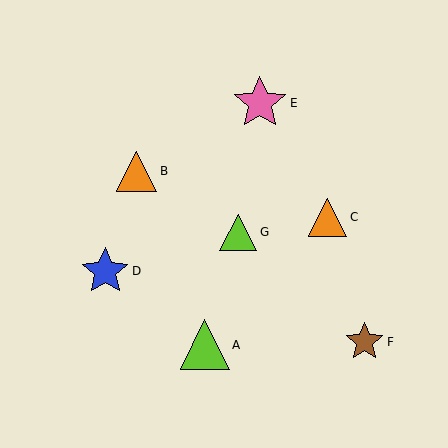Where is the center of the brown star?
The center of the brown star is at (365, 342).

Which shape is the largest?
The pink star (labeled E) is the largest.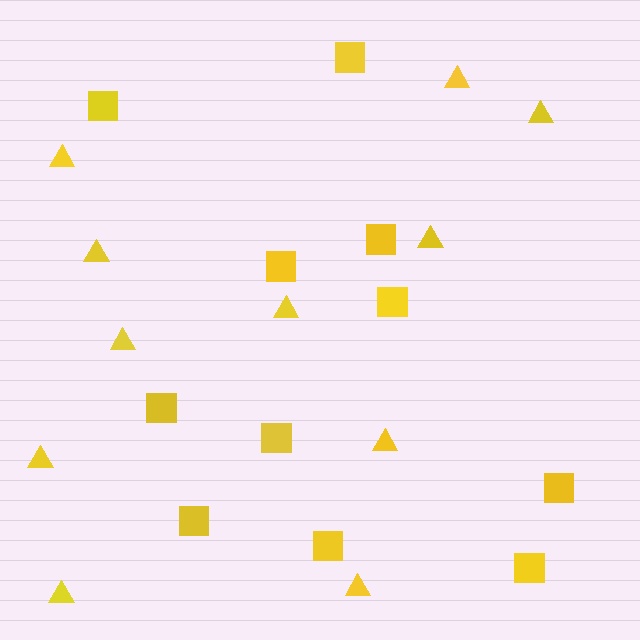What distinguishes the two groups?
There are 2 groups: one group of squares (11) and one group of triangles (11).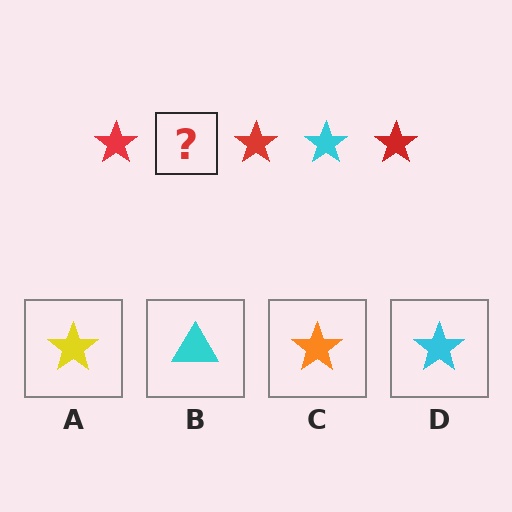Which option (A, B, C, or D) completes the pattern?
D.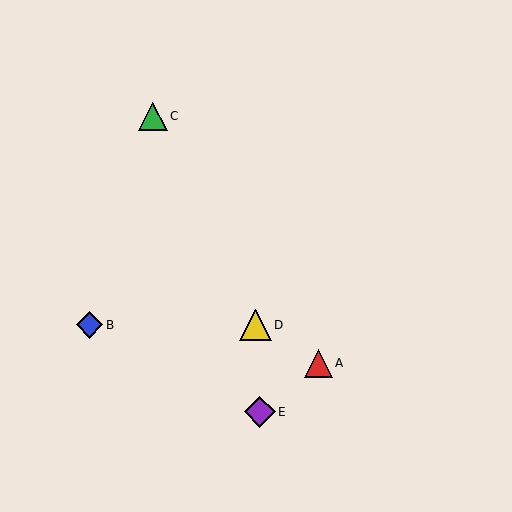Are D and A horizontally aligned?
No, D is at y≈325 and A is at y≈363.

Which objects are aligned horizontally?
Objects B, D are aligned horizontally.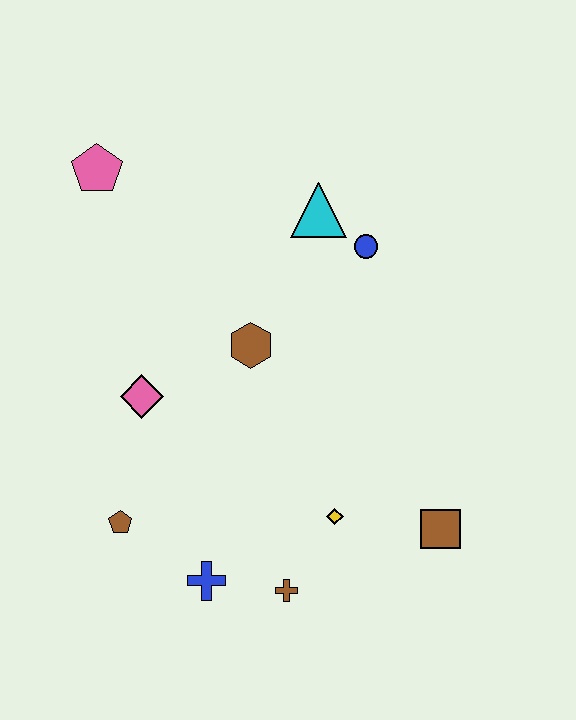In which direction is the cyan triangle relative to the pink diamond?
The cyan triangle is above the pink diamond.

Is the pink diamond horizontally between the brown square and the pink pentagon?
Yes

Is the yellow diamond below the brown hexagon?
Yes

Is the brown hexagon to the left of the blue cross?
No